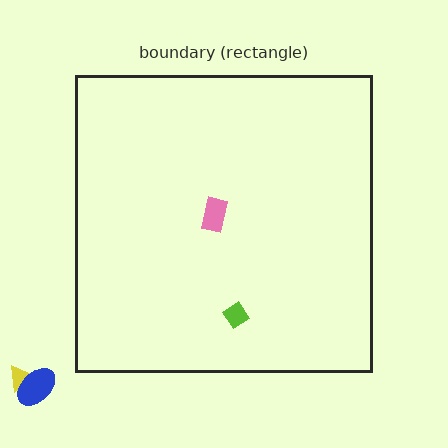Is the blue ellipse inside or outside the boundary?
Outside.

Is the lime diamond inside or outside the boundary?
Inside.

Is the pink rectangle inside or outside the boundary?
Inside.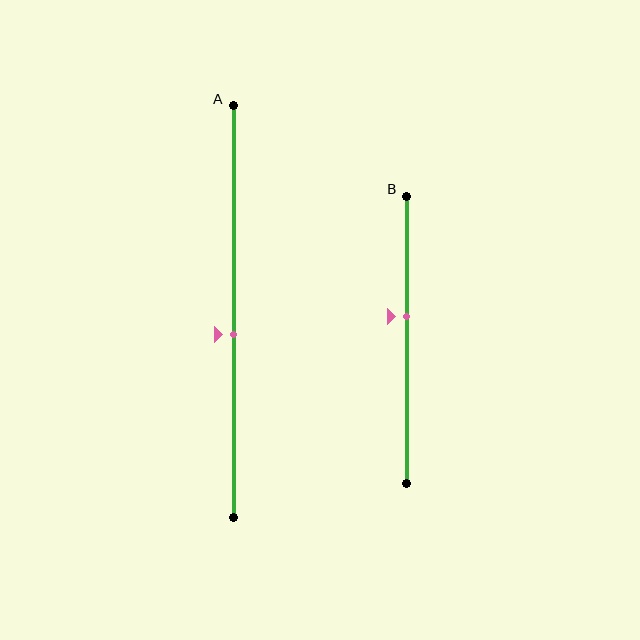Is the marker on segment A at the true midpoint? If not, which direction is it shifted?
No, the marker on segment A is shifted downward by about 5% of the segment length.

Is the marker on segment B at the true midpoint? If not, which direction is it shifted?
No, the marker on segment B is shifted upward by about 8% of the segment length.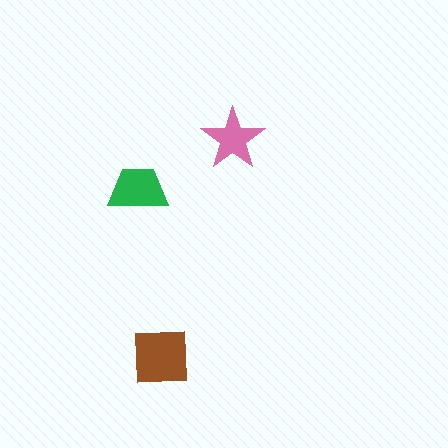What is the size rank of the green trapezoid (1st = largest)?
2nd.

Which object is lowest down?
The brown square is bottommost.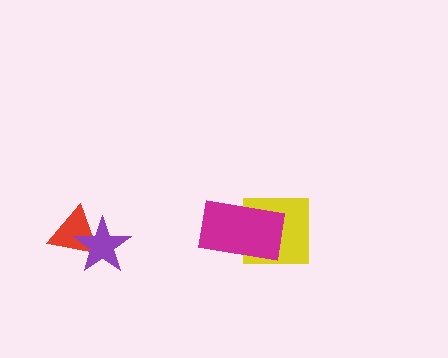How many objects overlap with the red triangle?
1 object overlaps with the red triangle.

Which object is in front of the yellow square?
The magenta rectangle is in front of the yellow square.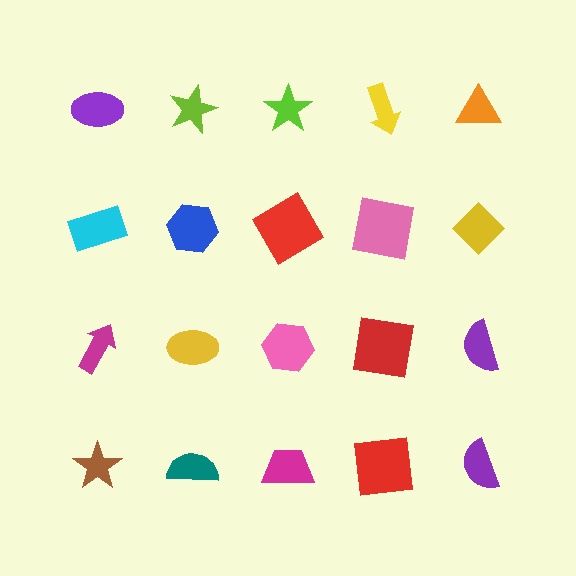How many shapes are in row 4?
5 shapes.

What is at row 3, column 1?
A magenta arrow.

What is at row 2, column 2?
A blue hexagon.